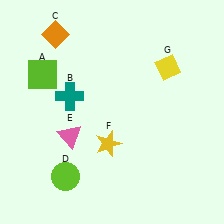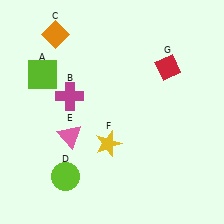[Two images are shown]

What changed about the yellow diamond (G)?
In Image 1, G is yellow. In Image 2, it changed to red.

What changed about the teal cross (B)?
In Image 1, B is teal. In Image 2, it changed to magenta.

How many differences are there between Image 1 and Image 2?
There are 2 differences between the two images.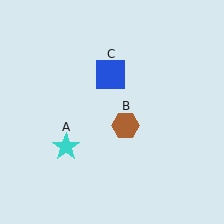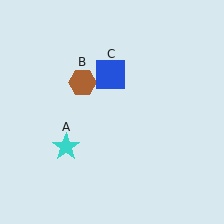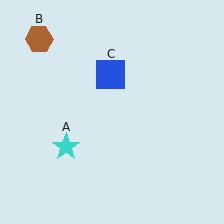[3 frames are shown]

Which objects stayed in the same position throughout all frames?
Cyan star (object A) and blue square (object C) remained stationary.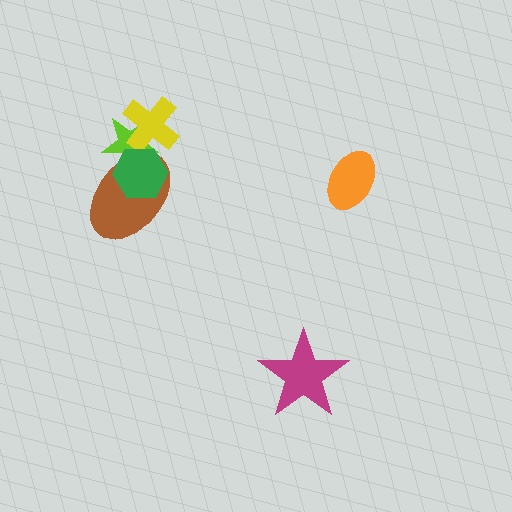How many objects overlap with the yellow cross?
2 objects overlap with the yellow cross.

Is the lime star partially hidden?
Yes, it is partially covered by another shape.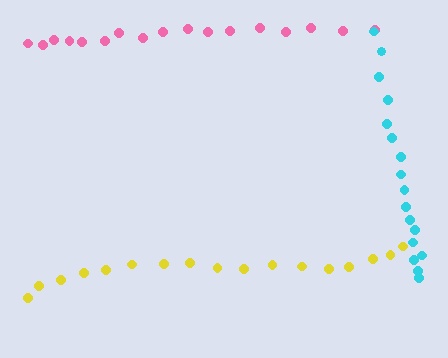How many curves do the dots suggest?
There are 3 distinct paths.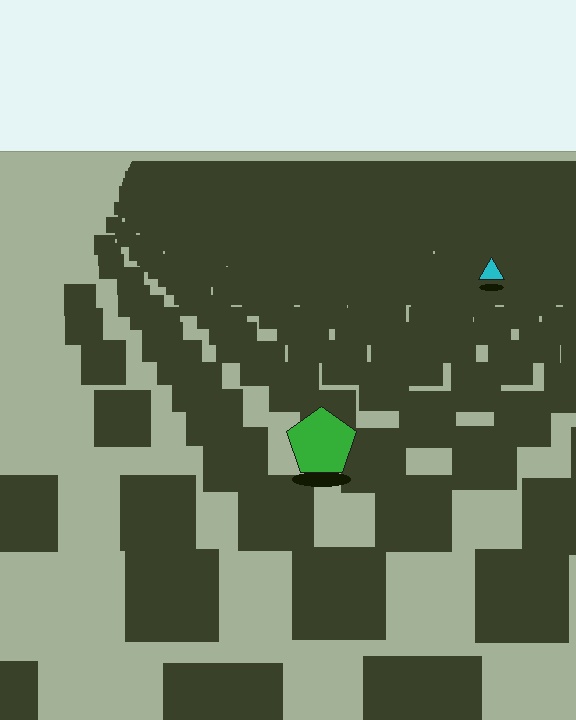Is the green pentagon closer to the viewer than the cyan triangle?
Yes. The green pentagon is closer — you can tell from the texture gradient: the ground texture is coarser near it.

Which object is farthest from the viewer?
The cyan triangle is farthest from the viewer. It appears smaller and the ground texture around it is denser.